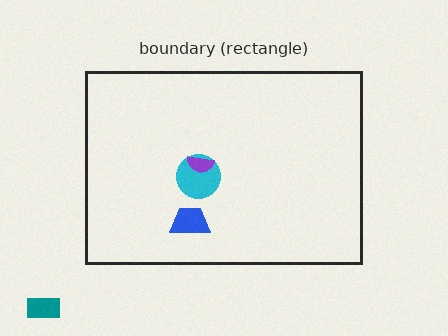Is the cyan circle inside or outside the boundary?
Inside.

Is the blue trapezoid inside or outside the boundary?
Inside.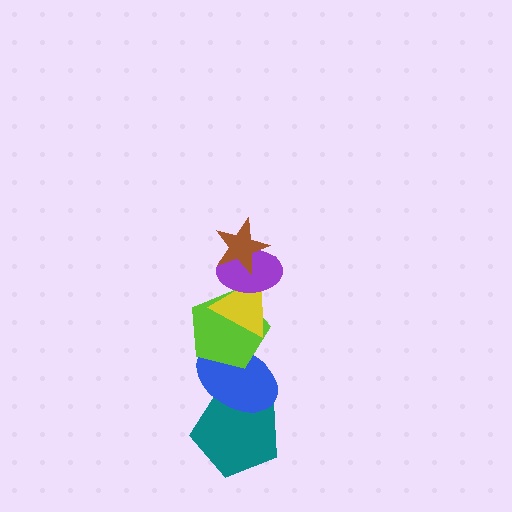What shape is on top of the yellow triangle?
The purple ellipse is on top of the yellow triangle.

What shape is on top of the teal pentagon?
The blue ellipse is on top of the teal pentagon.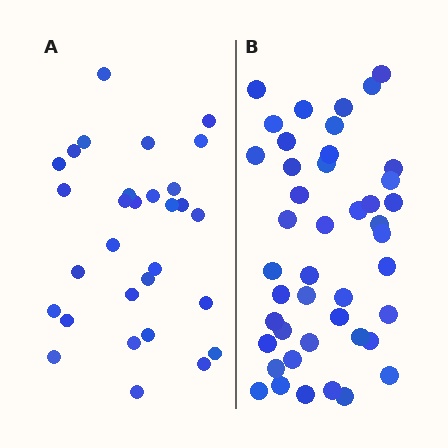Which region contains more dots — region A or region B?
Region B (the right region) has more dots.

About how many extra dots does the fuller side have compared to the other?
Region B has approximately 15 more dots than region A.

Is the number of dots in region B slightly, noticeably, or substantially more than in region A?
Region B has substantially more. The ratio is roughly 1.5 to 1.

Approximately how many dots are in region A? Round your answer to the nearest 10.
About 30 dots.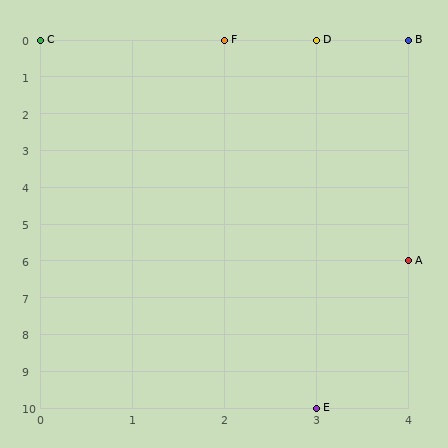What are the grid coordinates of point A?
Point A is at grid coordinates (4, 6).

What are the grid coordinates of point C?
Point C is at grid coordinates (0, 0).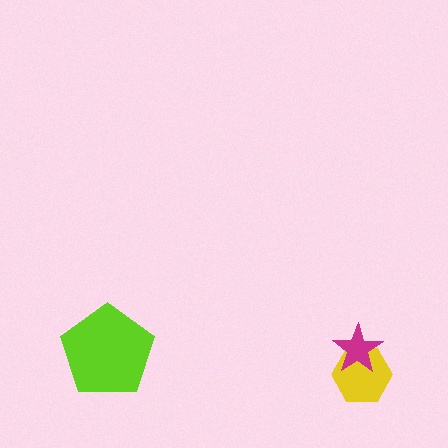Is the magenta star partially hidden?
No, no other shape covers it.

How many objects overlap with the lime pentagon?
0 objects overlap with the lime pentagon.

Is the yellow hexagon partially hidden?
Yes, it is partially covered by another shape.